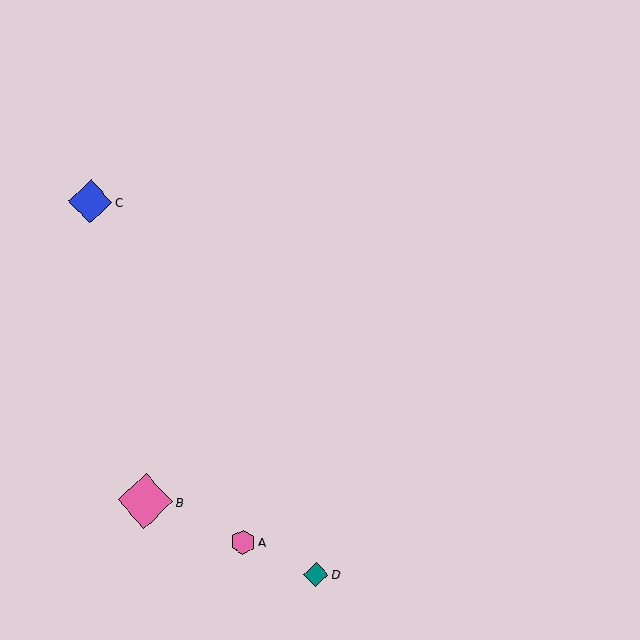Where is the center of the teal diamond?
The center of the teal diamond is at (316, 575).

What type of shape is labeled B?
Shape B is a pink diamond.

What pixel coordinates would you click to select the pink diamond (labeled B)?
Click at (145, 501) to select the pink diamond B.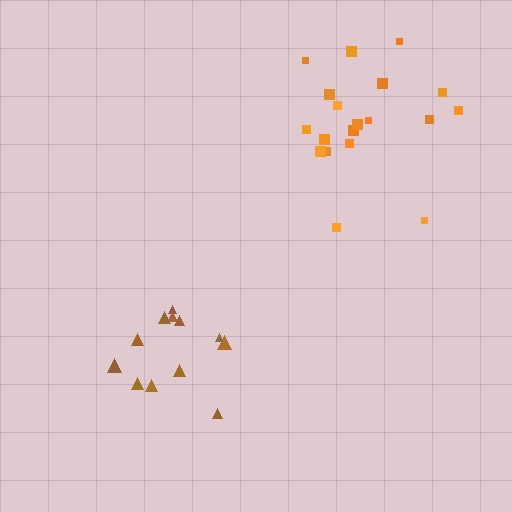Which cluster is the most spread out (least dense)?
Brown.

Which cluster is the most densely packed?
Orange.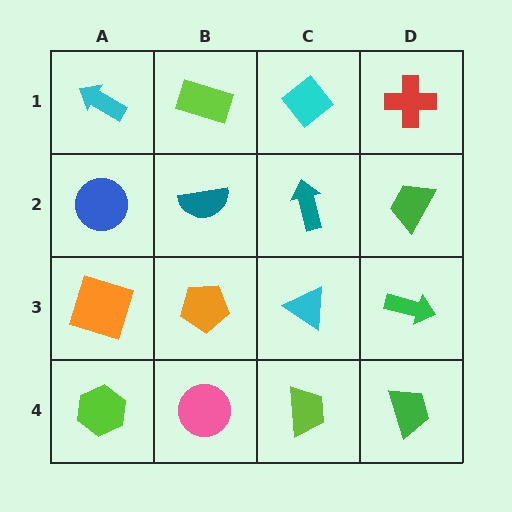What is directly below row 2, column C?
A cyan triangle.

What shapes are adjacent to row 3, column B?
A teal semicircle (row 2, column B), a pink circle (row 4, column B), an orange square (row 3, column A), a cyan triangle (row 3, column C).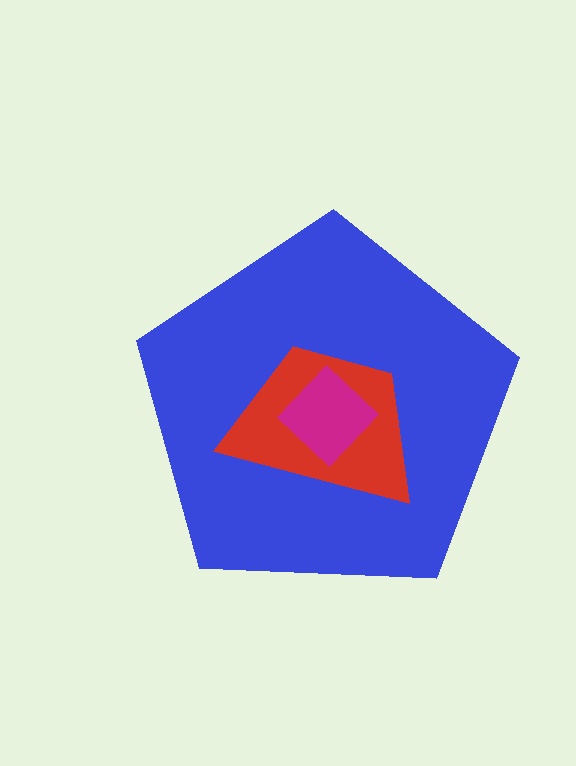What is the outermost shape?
The blue pentagon.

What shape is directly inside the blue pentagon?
The red trapezoid.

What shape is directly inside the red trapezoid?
The magenta diamond.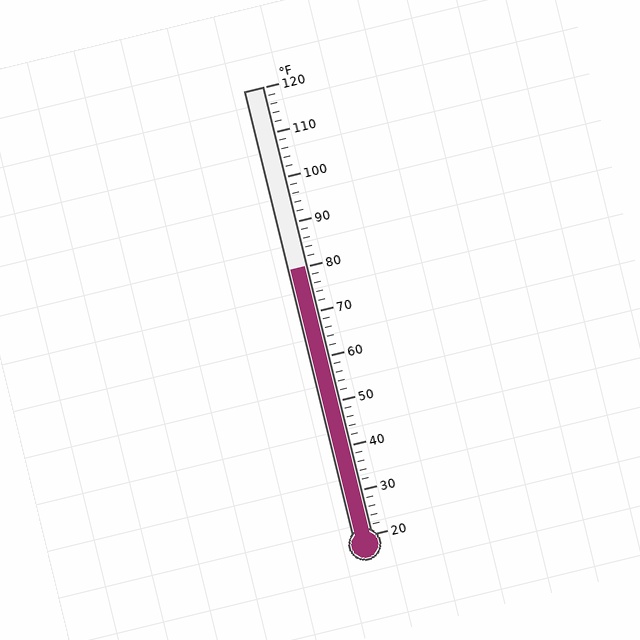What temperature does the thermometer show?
The thermometer shows approximately 80°F.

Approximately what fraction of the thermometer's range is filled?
The thermometer is filled to approximately 60% of its range.